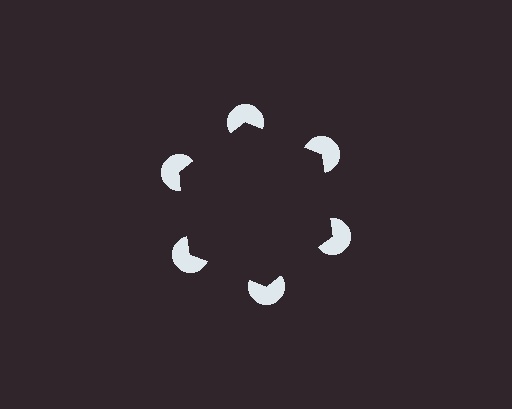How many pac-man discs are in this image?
There are 6 — one at each vertex of the illusory hexagon.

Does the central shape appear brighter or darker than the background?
It typically appears slightly darker than the background, even though no actual brightness change is drawn.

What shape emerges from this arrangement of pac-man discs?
An illusory hexagon — its edges are inferred from the aligned wedge cuts in the pac-man discs, not physically drawn.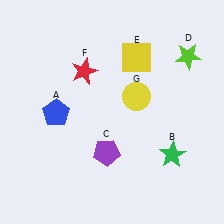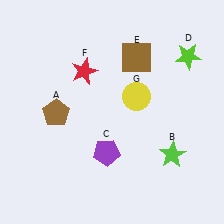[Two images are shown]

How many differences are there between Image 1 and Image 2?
There are 3 differences between the two images.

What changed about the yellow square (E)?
In Image 1, E is yellow. In Image 2, it changed to brown.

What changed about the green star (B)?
In Image 1, B is green. In Image 2, it changed to lime.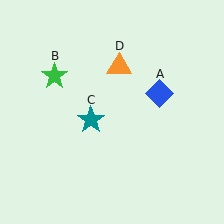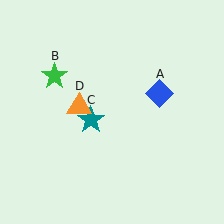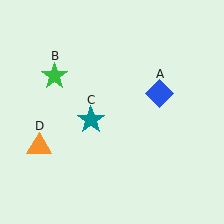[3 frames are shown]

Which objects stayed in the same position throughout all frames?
Blue diamond (object A) and green star (object B) and teal star (object C) remained stationary.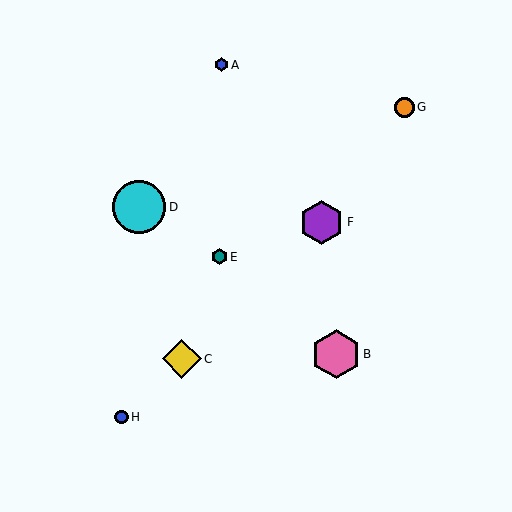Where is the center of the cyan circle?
The center of the cyan circle is at (139, 207).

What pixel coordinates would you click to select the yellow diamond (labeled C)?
Click at (182, 359) to select the yellow diamond C.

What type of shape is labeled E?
Shape E is a teal hexagon.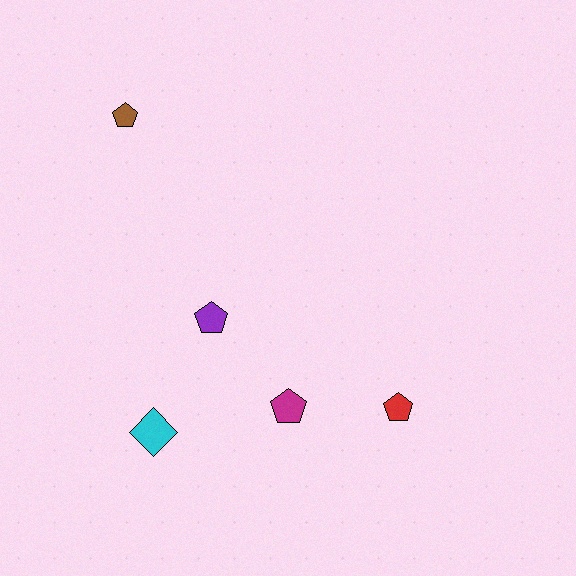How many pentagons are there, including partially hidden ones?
There are 4 pentagons.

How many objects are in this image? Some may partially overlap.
There are 5 objects.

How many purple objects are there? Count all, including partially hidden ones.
There is 1 purple object.